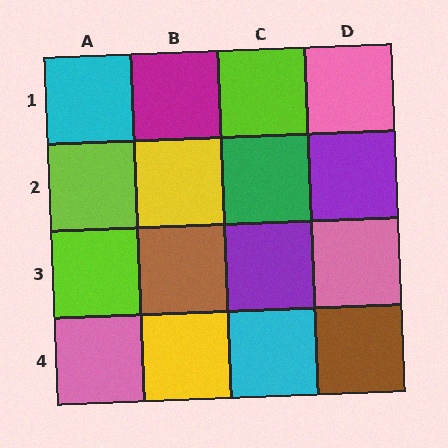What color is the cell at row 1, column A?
Cyan.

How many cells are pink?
3 cells are pink.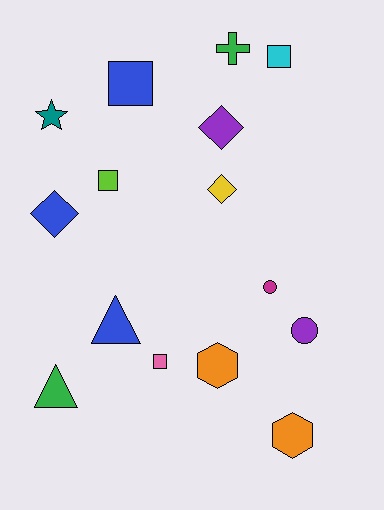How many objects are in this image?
There are 15 objects.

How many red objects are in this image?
There are no red objects.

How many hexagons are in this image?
There are 2 hexagons.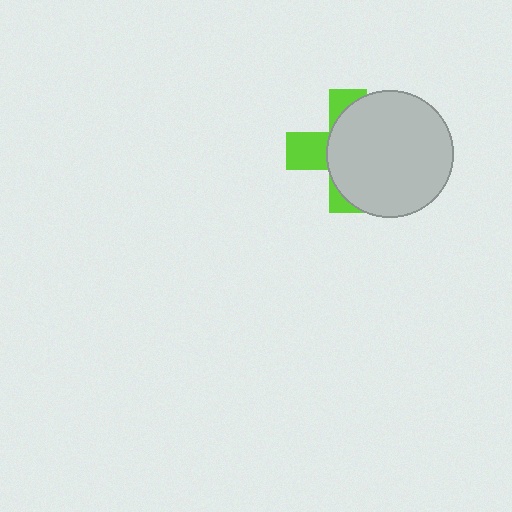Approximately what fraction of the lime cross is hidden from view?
Roughly 65% of the lime cross is hidden behind the light gray circle.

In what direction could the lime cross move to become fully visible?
The lime cross could move left. That would shift it out from behind the light gray circle entirely.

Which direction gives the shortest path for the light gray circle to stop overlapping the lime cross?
Moving right gives the shortest separation.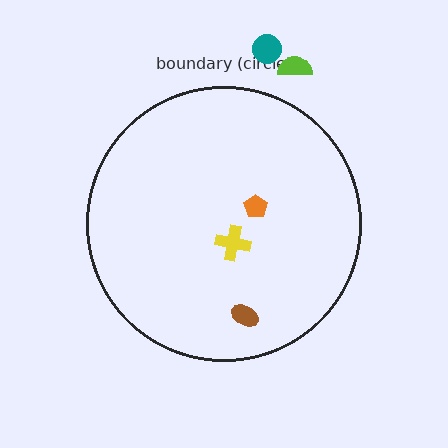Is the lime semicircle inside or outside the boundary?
Outside.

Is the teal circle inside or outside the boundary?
Outside.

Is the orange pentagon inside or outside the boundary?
Inside.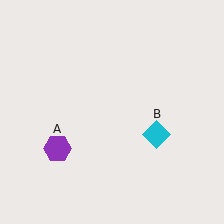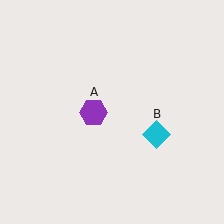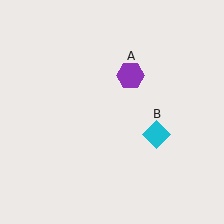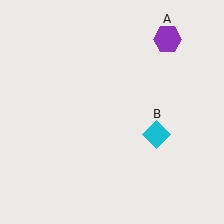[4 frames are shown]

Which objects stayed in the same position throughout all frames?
Cyan diamond (object B) remained stationary.